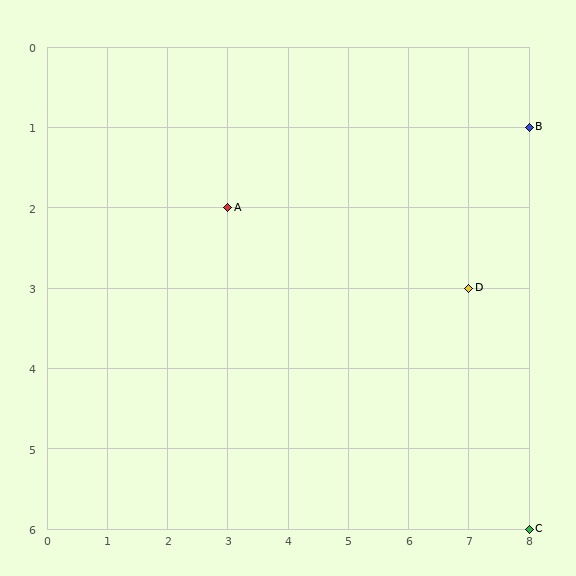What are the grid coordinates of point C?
Point C is at grid coordinates (8, 6).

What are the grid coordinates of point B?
Point B is at grid coordinates (8, 1).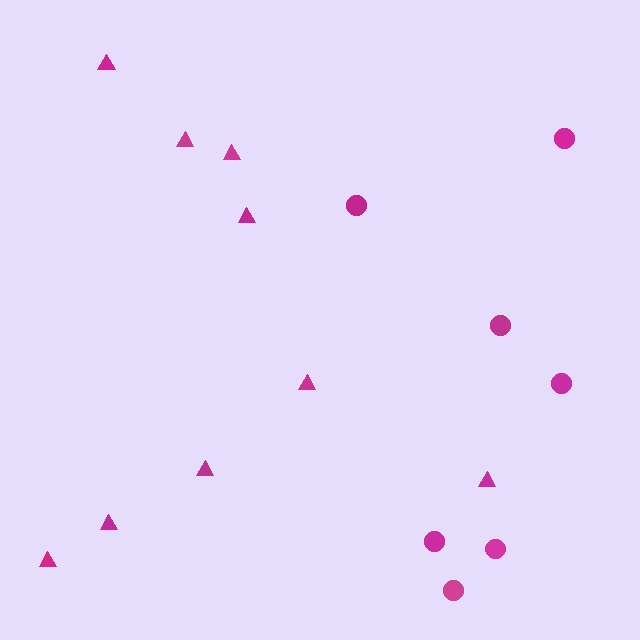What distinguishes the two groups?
There are 2 groups: one group of triangles (9) and one group of circles (7).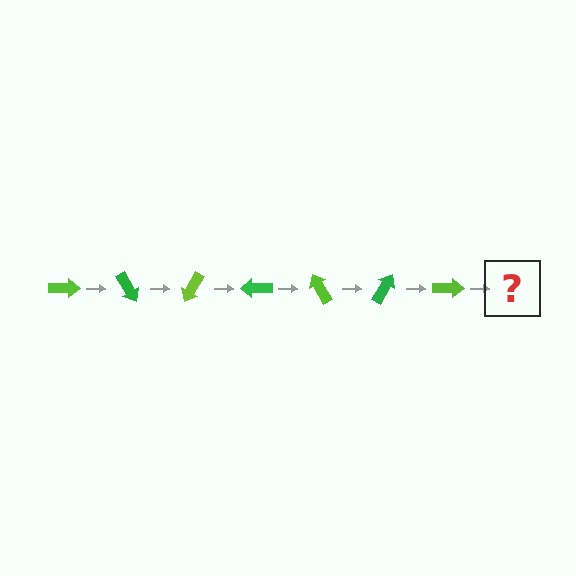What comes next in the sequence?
The next element should be a green arrow, rotated 420 degrees from the start.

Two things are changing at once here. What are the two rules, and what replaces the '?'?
The two rules are that it rotates 60 degrees each step and the color cycles through lime and green. The '?' should be a green arrow, rotated 420 degrees from the start.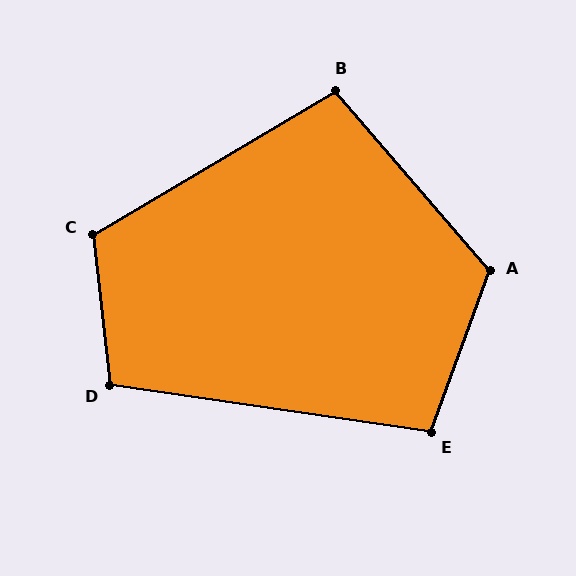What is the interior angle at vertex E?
Approximately 102 degrees (obtuse).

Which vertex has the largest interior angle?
A, at approximately 119 degrees.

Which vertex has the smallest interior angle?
B, at approximately 100 degrees.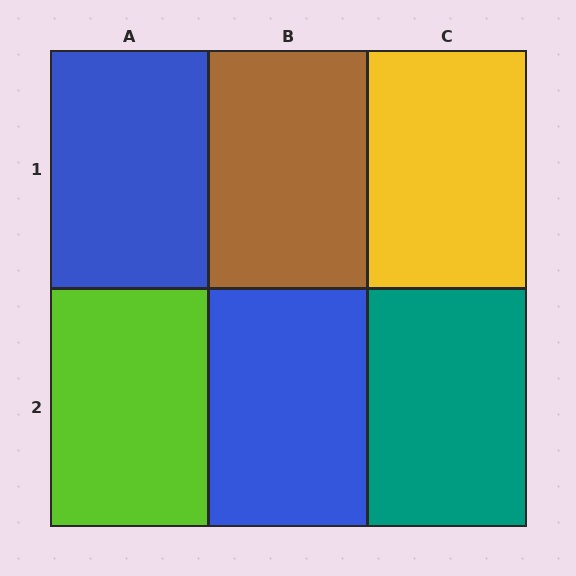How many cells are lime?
1 cell is lime.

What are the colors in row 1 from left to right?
Blue, brown, yellow.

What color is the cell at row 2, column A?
Lime.